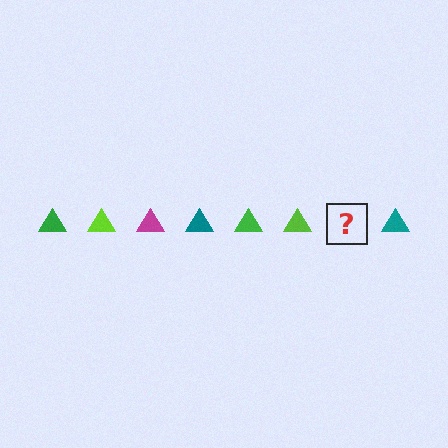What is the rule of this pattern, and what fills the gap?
The rule is that the pattern cycles through green, lime, magenta, teal triangles. The gap should be filled with a magenta triangle.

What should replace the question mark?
The question mark should be replaced with a magenta triangle.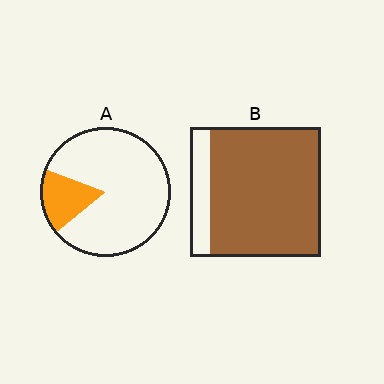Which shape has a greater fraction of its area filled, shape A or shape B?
Shape B.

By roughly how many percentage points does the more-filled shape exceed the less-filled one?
By roughly 70 percentage points (B over A).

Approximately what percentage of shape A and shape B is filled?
A is approximately 15% and B is approximately 85%.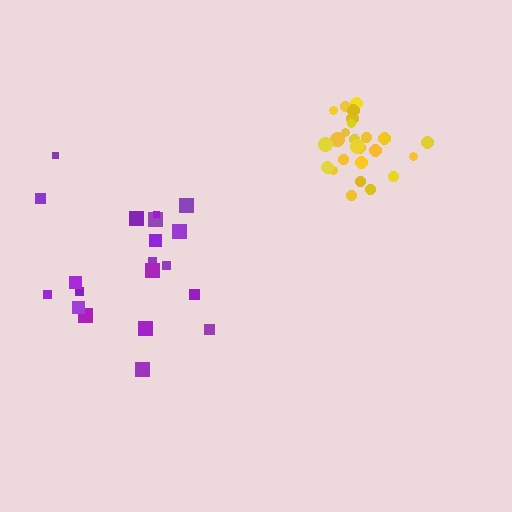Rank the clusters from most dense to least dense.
yellow, purple.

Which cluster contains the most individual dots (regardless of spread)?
Yellow (25).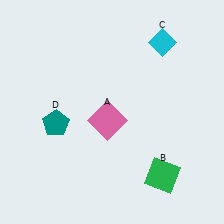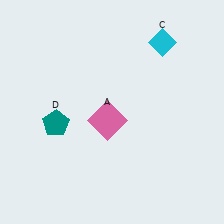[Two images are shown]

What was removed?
The green square (B) was removed in Image 2.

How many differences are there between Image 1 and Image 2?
There is 1 difference between the two images.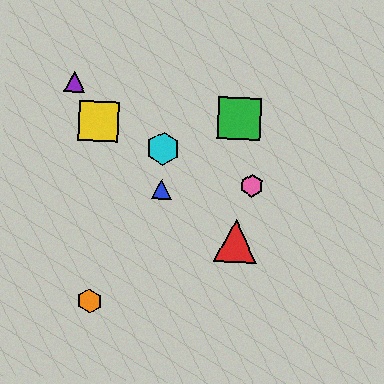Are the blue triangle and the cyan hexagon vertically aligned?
Yes, both are at x≈161.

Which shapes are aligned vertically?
The blue triangle, the cyan hexagon are aligned vertically.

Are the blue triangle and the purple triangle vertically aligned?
No, the blue triangle is at x≈161 and the purple triangle is at x≈75.